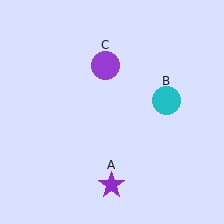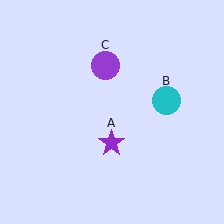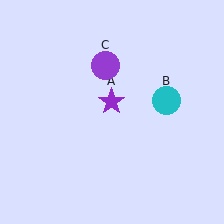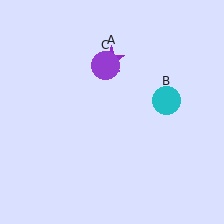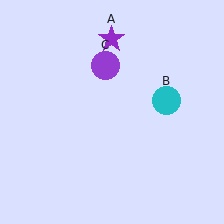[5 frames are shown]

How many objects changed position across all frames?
1 object changed position: purple star (object A).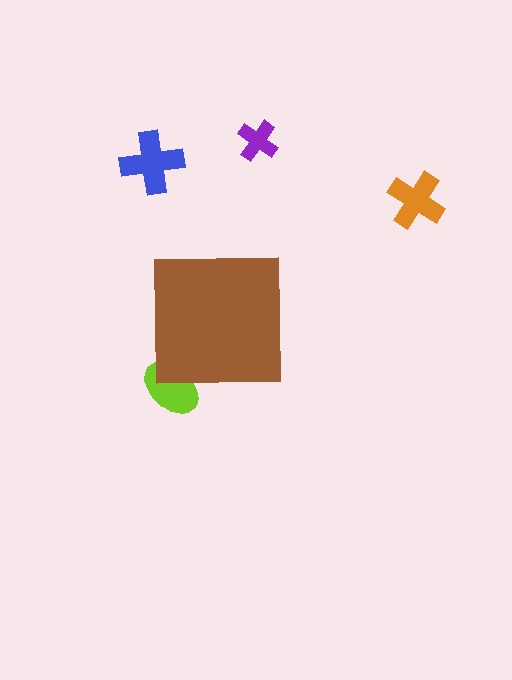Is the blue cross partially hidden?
No, the blue cross is fully visible.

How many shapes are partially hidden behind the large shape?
1 shape is partially hidden.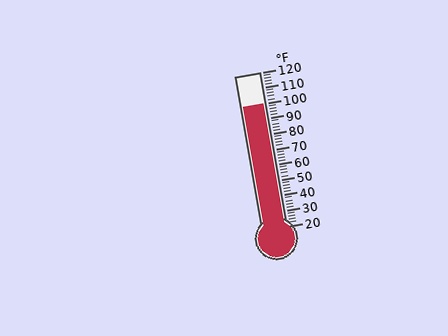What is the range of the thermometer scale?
The thermometer scale ranges from 20°F to 120°F.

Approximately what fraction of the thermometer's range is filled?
The thermometer is filled to approximately 80% of its range.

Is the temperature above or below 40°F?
The temperature is above 40°F.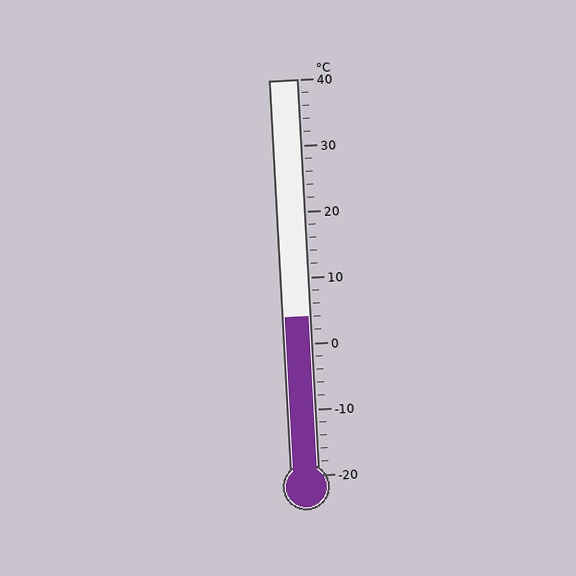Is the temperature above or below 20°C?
The temperature is below 20°C.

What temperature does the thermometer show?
The thermometer shows approximately 4°C.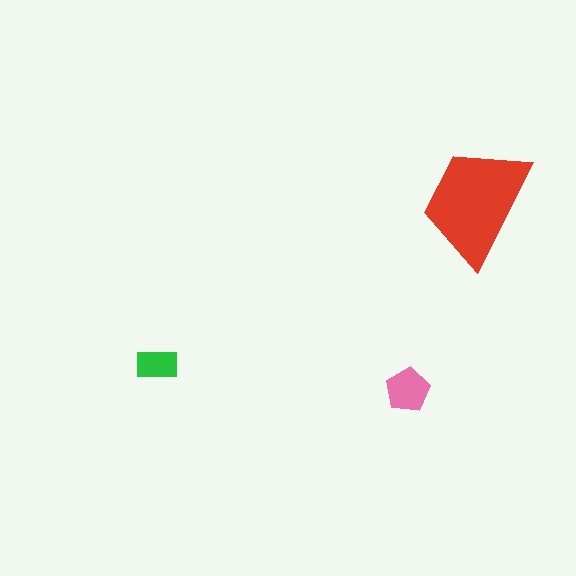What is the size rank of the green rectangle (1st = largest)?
3rd.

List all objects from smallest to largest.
The green rectangle, the pink pentagon, the red trapezoid.